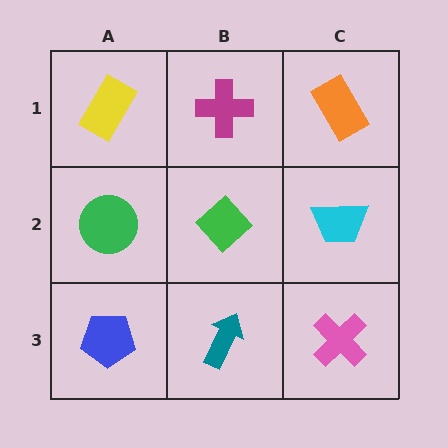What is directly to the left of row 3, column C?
A teal arrow.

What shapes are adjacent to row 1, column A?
A green circle (row 2, column A), a magenta cross (row 1, column B).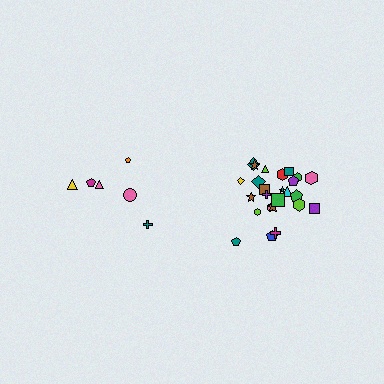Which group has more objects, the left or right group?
The right group.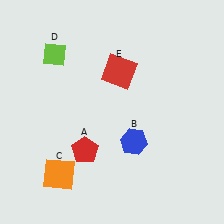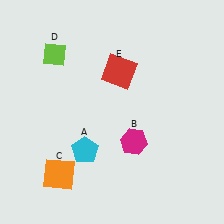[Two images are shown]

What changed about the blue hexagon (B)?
In Image 1, B is blue. In Image 2, it changed to magenta.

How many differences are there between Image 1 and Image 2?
There are 2 differences between the two images.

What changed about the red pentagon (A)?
In Image 1, A is red. In Image 2, it changed to cyan.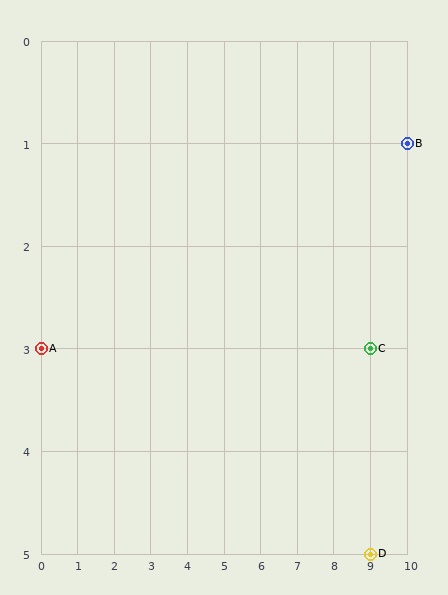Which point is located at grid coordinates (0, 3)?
Point A is at (0, 3).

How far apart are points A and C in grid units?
Points A and C are 9 columns apart.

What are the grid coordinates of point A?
Point A is at grid coordinates (0, 3).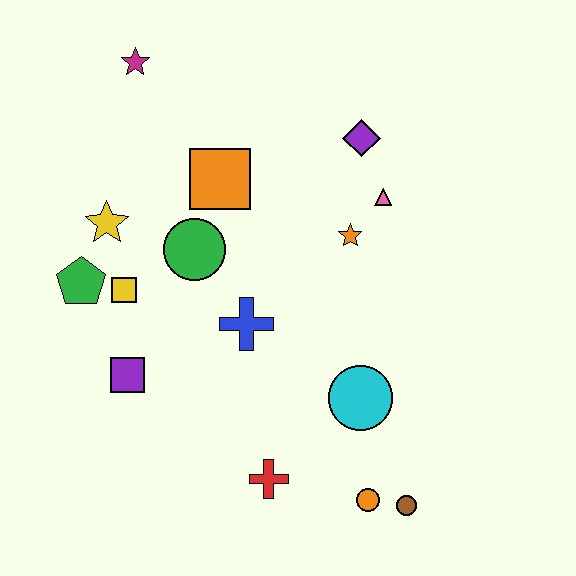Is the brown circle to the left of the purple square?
No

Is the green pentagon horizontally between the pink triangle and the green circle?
No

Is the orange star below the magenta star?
Yes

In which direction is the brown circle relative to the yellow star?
The brown circle is to the right of the yellow star.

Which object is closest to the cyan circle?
The orange circle is closest to the cyan circle.